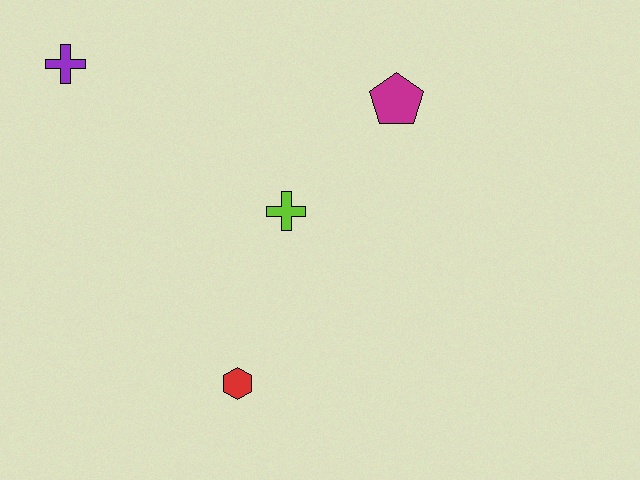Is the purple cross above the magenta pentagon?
Yes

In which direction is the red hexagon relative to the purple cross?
The red hexagon is below the purple cross.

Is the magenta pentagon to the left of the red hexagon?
No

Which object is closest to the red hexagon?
The lime cross is closest to the red hexagon.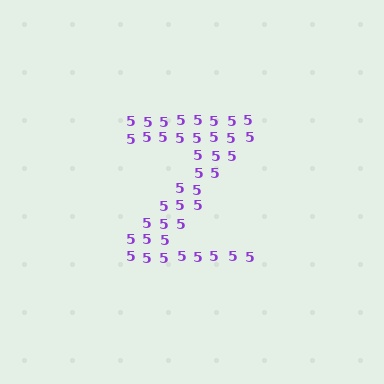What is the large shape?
The large shape is the letter Z.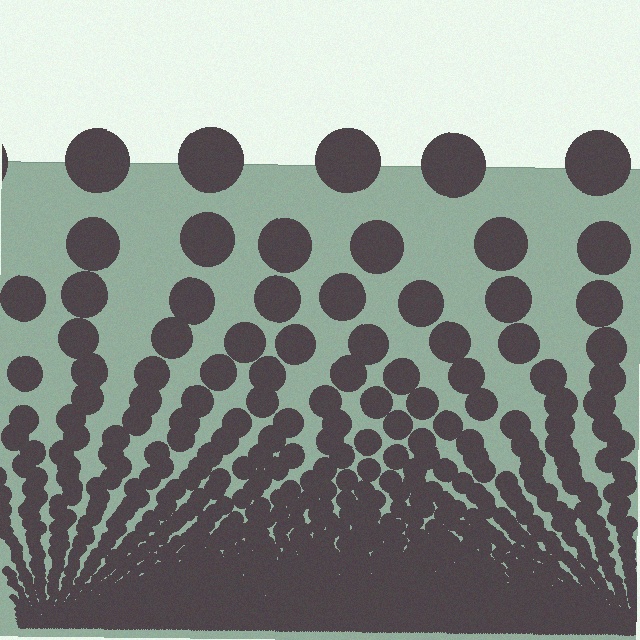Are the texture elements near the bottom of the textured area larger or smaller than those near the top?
Smaller. The gradient is inverted — elements near the bottom are smaller and denser.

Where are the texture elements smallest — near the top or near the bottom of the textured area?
Near the bottom.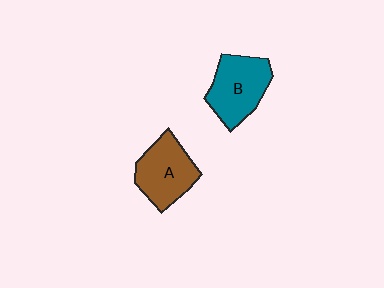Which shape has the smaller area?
Shape A (brown).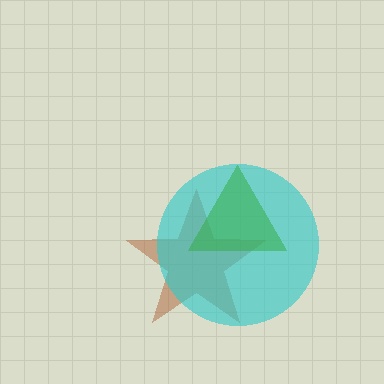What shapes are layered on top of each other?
The layered shapes are: a brown star, a cyan circle, a green triangle.